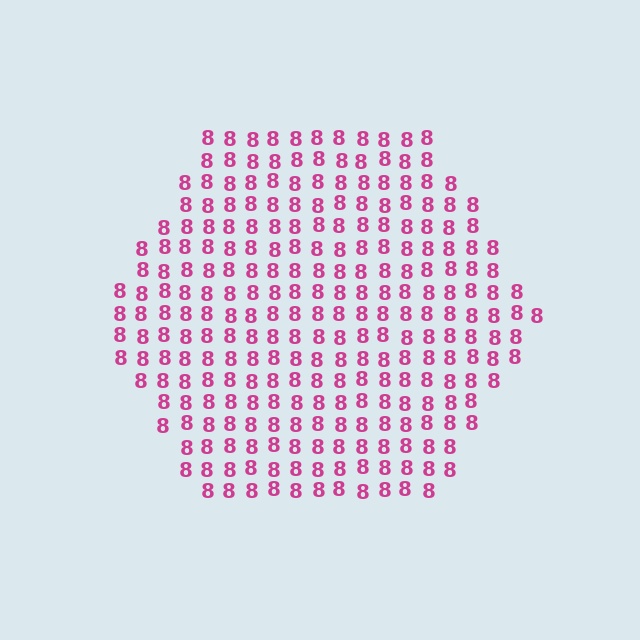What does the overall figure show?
The overall figure shows a hexagon.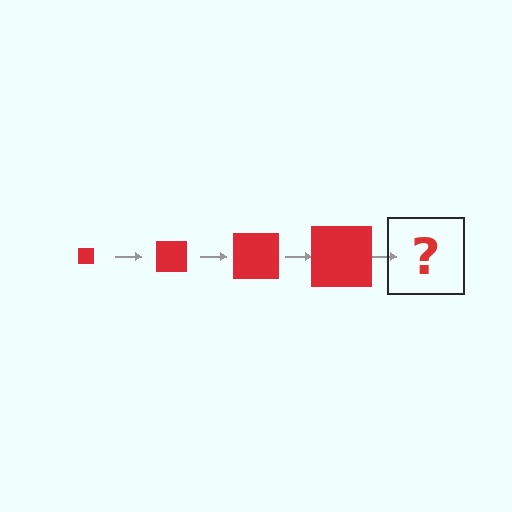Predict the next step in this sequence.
The next step is a red square, larger than the previous one.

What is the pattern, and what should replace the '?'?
The pattern is that the square gets progressively larger each step. The '?' should be a red square, larger than the previous one.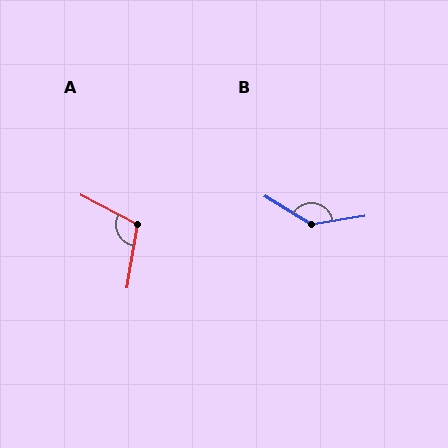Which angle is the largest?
B, at approximately 140 degrees.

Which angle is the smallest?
A, at approximately 109 degrees.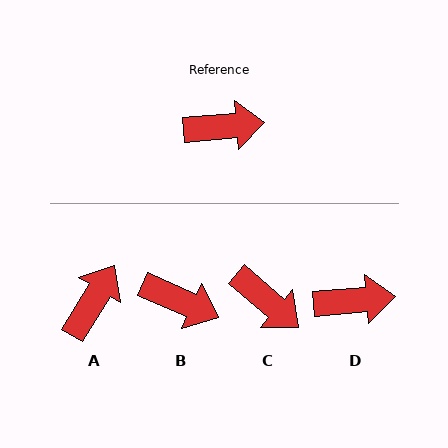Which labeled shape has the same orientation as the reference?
D.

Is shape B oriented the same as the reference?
No, it is off by about 29 degrees.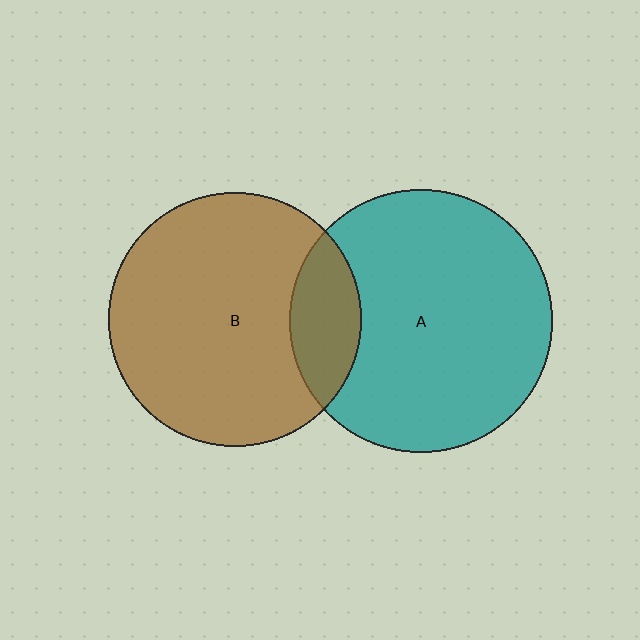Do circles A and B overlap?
Yes.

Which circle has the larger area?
Circle A (teal).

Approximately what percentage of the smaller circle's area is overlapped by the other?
Approximately 20%.